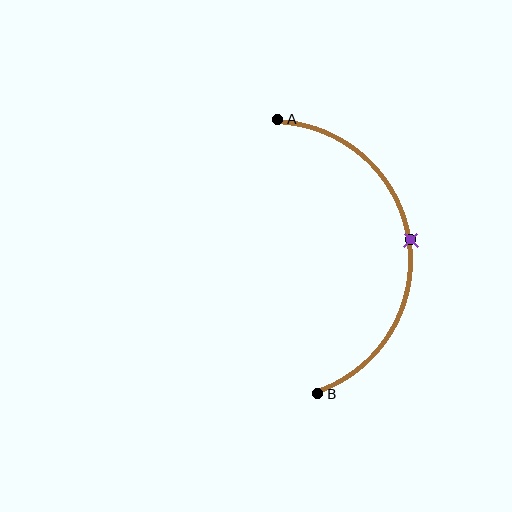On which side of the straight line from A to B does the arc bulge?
The arc bulges to the right of the straight line connecting A and B.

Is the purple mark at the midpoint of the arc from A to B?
Yes. The purple mark lies on the arc at equal arc-length from both A and B — it is the arc midpoint.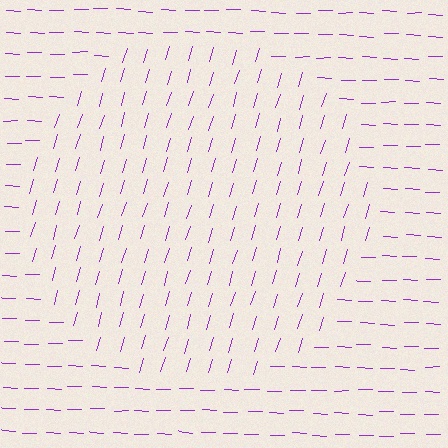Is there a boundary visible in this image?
Yes, there is a texture boundary formed by a change in line orientation.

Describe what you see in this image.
The image is filled with small purple line segments. A circle region in the image has lines oriented differently from the surrounding lines, creating a visible texture boundary.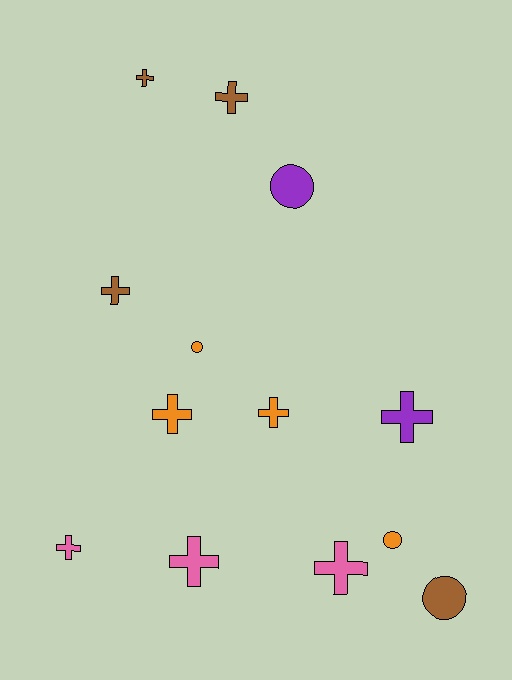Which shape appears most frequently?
Cross, with 9 objects.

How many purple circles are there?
There is 1 purple circle.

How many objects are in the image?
There are 13 objects.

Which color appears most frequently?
Brown, with 4 objects.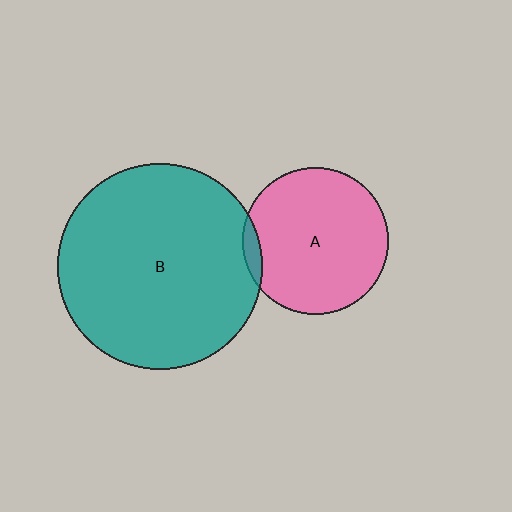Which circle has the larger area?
Circle B (teal).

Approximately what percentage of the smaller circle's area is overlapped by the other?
Approximately 5%.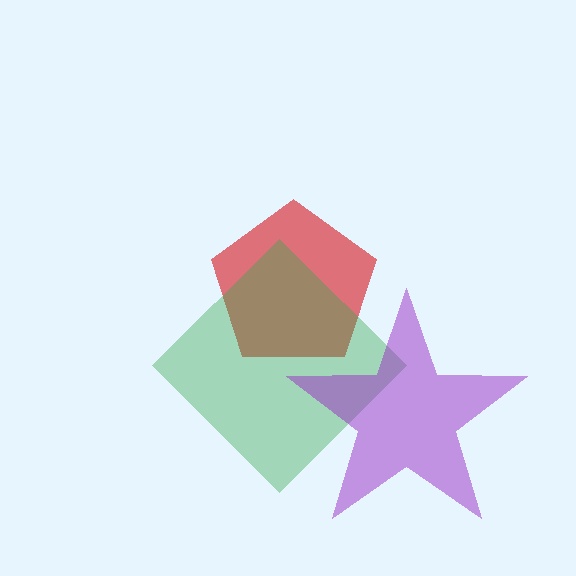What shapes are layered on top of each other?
The layered shapes are: a red pentagon, a green diamond, a purple star.